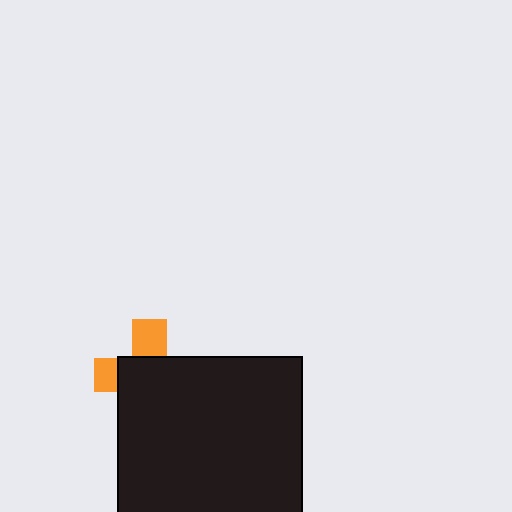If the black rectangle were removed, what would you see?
You would see the complete orange cross.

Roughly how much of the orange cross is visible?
A small part of it is visible (roughly 32%).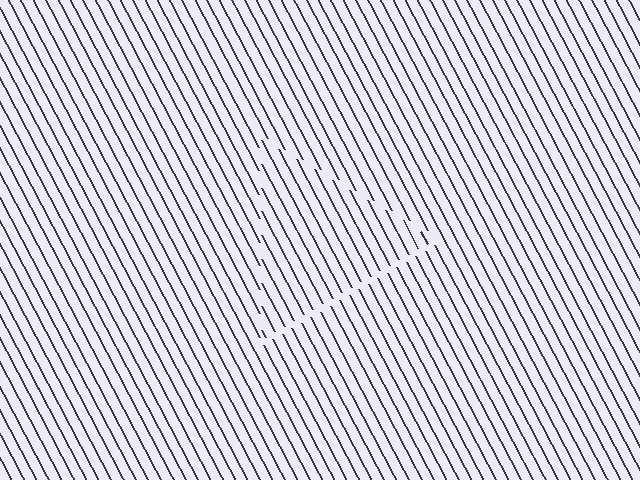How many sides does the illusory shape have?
3 sides — the line-ends trace a triangle.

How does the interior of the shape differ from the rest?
The interior of the shape contains the same grating, shifted by half a period — the contour is defined by the phase discontinuity where line-ends from the inner and outer gratings abut.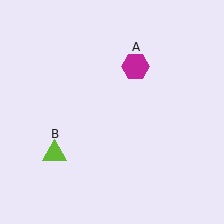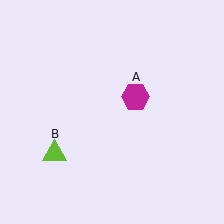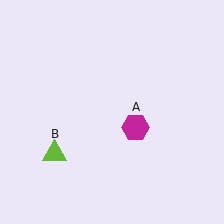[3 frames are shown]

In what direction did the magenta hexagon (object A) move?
The magenta hexagon (object A) moved down.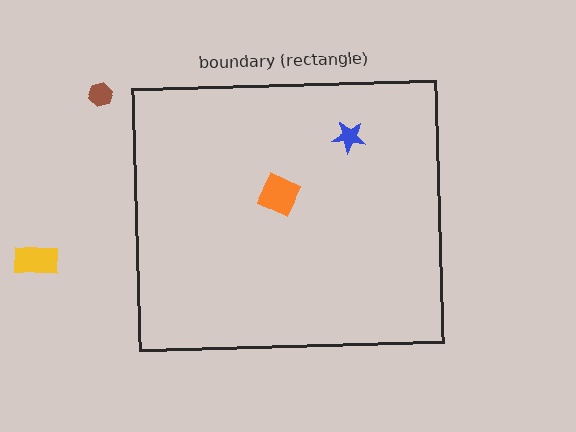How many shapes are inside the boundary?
2 inside, 2 outside.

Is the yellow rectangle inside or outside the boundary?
Outside.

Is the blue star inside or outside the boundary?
Inside.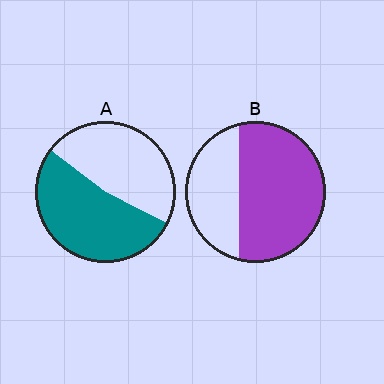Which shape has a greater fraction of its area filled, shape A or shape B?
Shape B.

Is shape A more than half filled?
Roughly half.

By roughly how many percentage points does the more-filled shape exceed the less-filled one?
By roughly 10 percentage points (B over A).